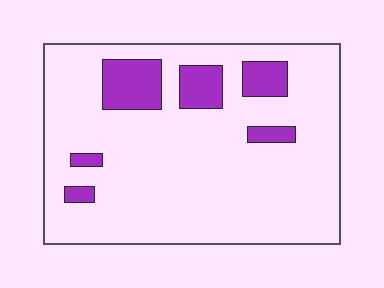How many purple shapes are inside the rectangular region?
6.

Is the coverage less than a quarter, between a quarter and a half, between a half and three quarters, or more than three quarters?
Less than a quarter.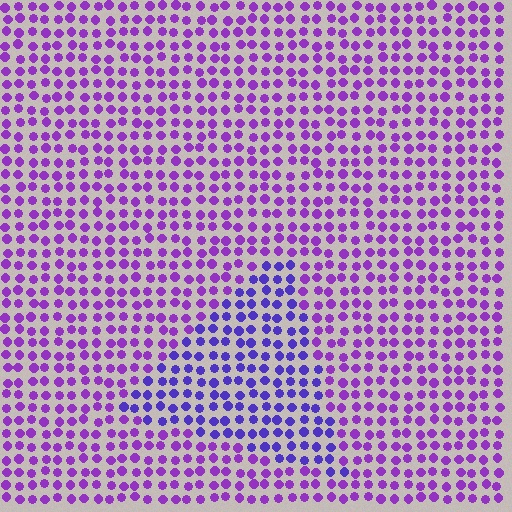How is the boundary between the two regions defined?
The boundary is defined purely by a slight shift in hue (about 29 degrees). Spacing, size, and orientation are identical on both sides.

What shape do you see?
I see a triangle.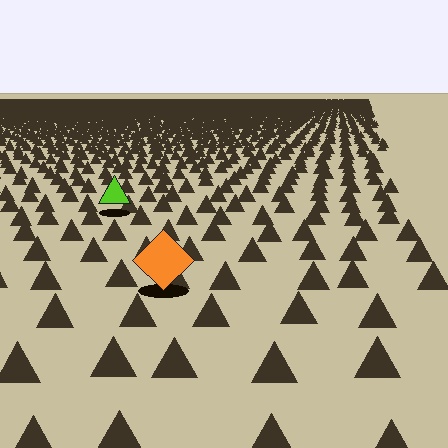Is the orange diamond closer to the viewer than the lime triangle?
Yes. The orange diamond is closer — you can tell from the texture gradient: the ground texture is coarser near it.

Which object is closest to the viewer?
The orange diamond is closest. The texture marks near it are larger and more spread out.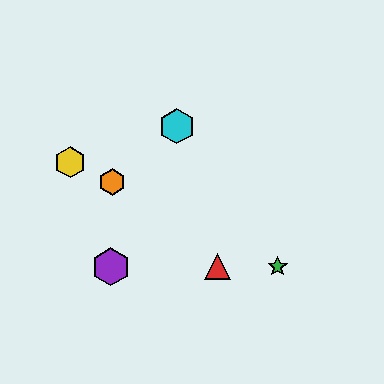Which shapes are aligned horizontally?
The red triangle, the blue hexagon, the green star, the purple hexagon are aligned horizontally.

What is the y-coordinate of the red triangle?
The red triangle is at y≈267.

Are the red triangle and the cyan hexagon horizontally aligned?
No, the red triangle is at y≈267 and the cyan hexagon is at y≈126.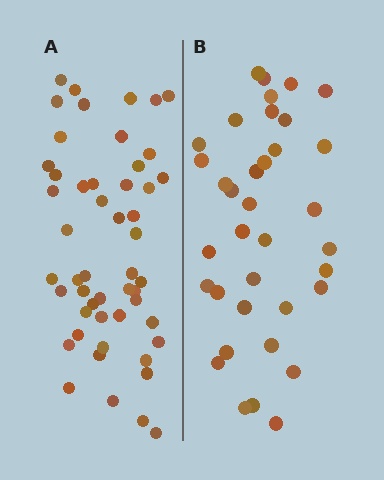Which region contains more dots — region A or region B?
Region A (the left region) has more dots.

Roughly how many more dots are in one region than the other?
Region A has approximately 15 more dots than region B.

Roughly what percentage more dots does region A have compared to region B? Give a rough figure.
About 40% more.